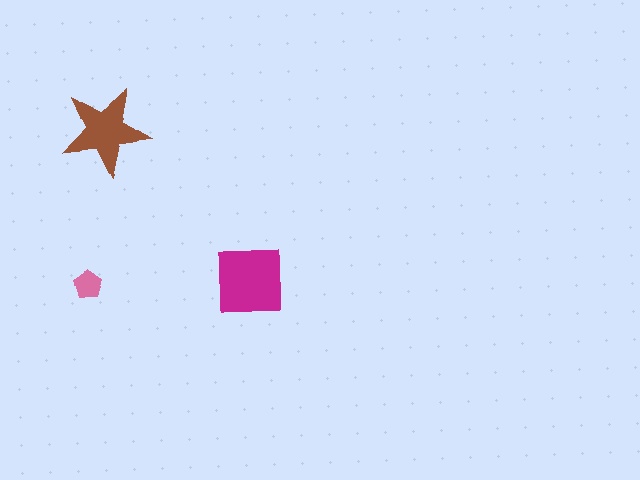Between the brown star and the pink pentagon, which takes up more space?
The brown star.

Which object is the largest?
The magenta square.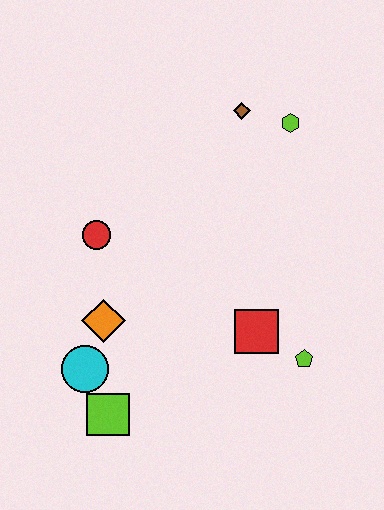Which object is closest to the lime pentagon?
The red square is closest to the lime pentagon.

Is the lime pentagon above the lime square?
Yes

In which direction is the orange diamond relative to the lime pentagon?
The orange diamond is to the left of the lime pentagon.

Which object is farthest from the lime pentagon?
The brown diamond is farthest from the lime pentagon.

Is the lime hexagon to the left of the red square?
No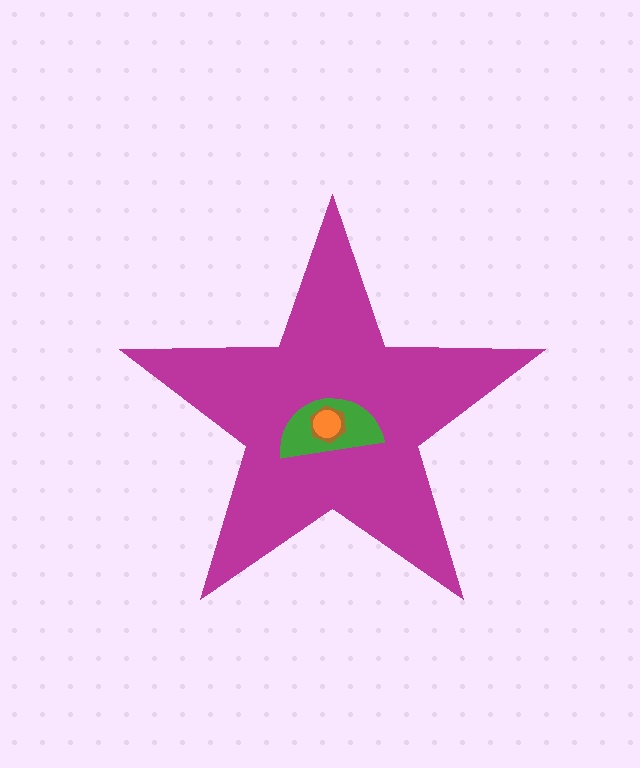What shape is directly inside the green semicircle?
The brown hexagon.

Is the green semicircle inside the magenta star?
Yes.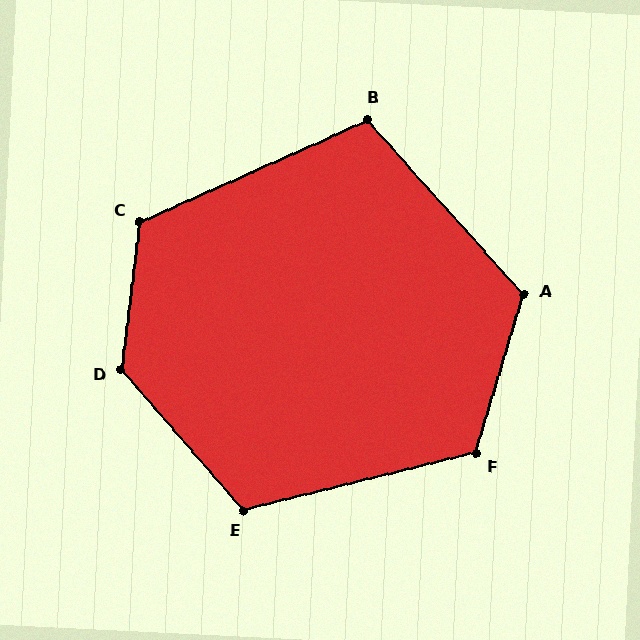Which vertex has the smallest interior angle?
B, at approximately 108 degrees.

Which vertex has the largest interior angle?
D, at approximately 132 degrees.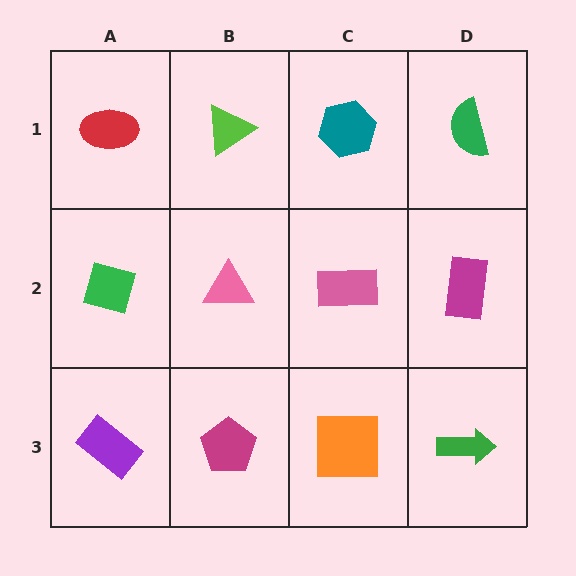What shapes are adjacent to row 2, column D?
A green semicircle (row 1, column D), a green arrow (row 3, column D), a pink rectangle (row 2, column C).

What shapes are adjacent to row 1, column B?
A pink triangle (row 2, column B), a red ellipse (row 1, column A), a teal hexagon (row 1, column C).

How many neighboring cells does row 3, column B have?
3.